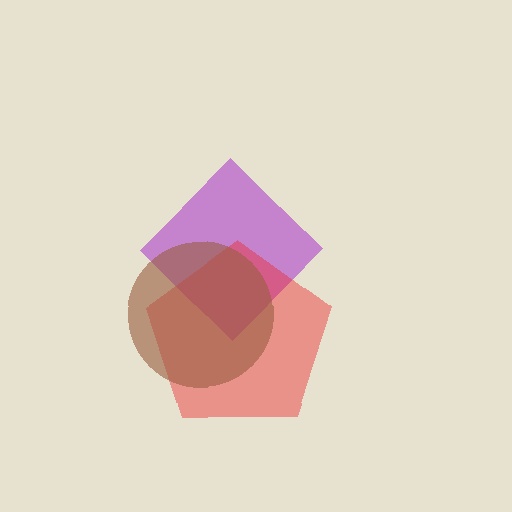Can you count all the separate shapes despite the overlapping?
Yes, there are 3 separate shapes.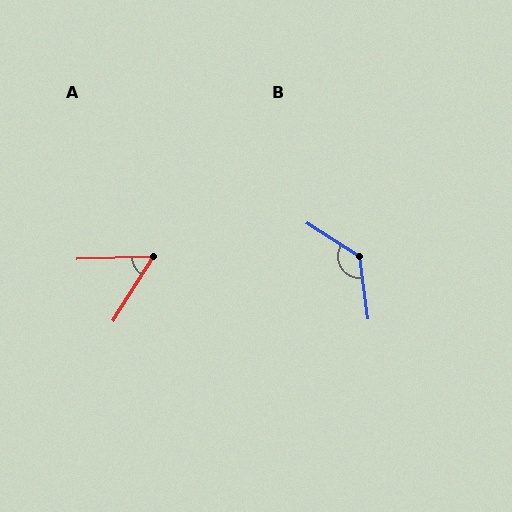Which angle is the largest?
B, at approximately 131 degrees.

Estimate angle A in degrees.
Approximately 56 degrees.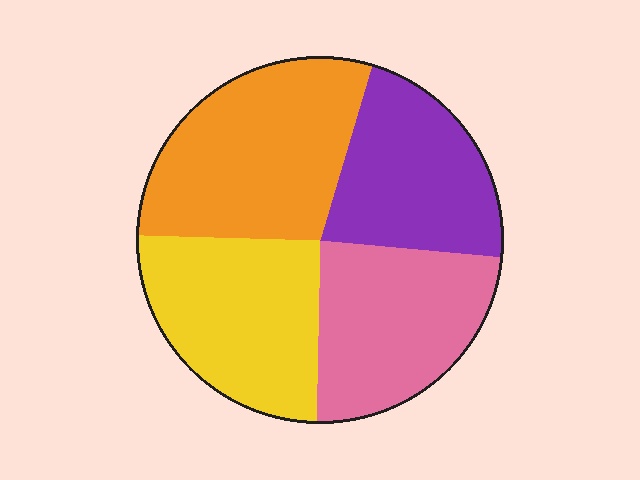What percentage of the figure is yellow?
Yellow takes up about one quarter (1/4) of the figure.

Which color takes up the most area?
Orange, at roughly 30%.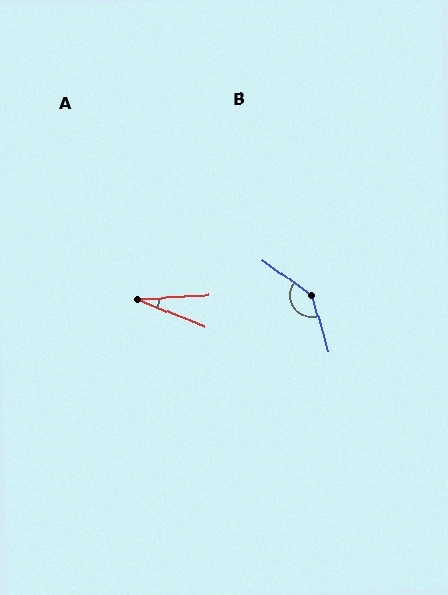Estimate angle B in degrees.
Approximately 142 degrees.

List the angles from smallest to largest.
A (25°), B (142°).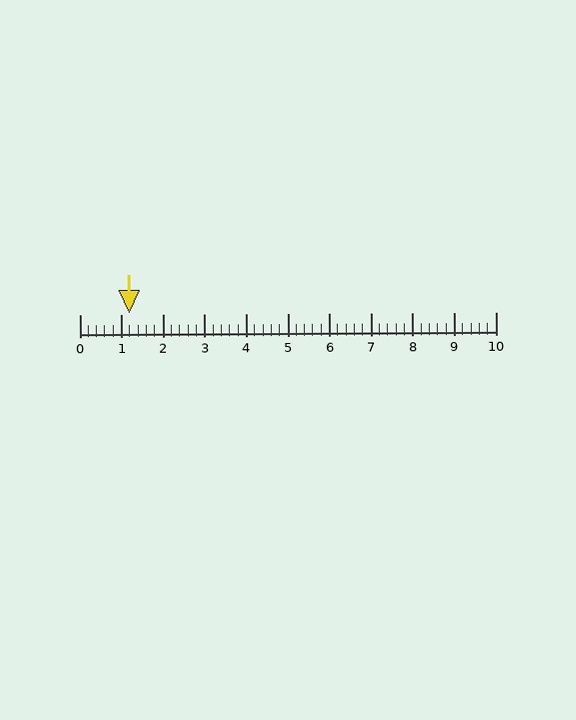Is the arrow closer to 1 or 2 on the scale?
The arrow is closer to 1.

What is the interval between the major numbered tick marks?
The major tick marks are spaced 1 units apart.